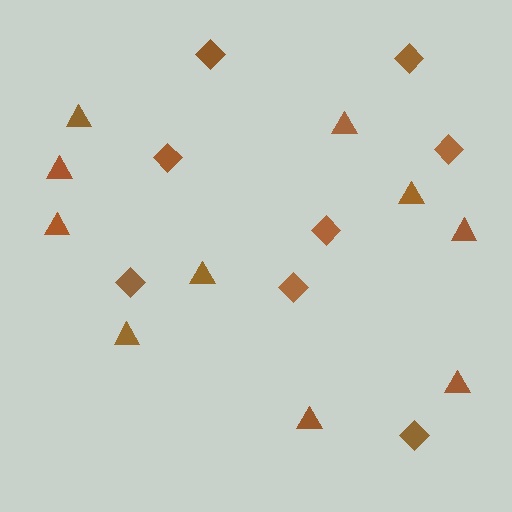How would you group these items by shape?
There are 2 groups: one group of triangles (10) and one group of diamonds (8).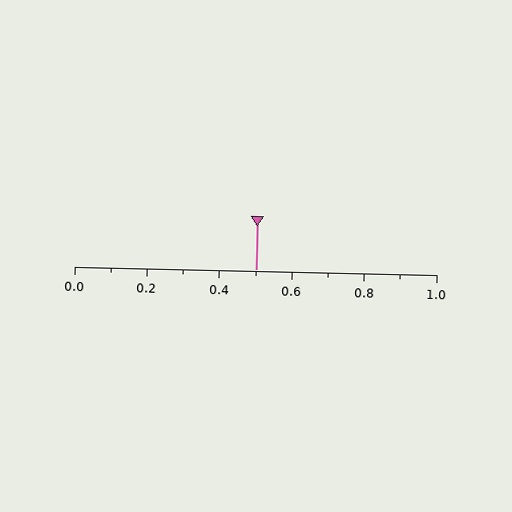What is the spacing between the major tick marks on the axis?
The major ticks are spaced 0.2 apart.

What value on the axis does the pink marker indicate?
The marker indicates approximately 0.5.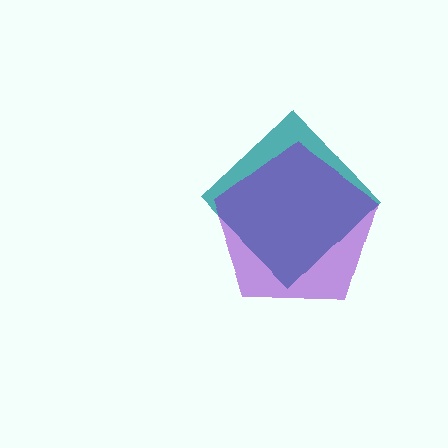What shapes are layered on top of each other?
The layered shapes are: a teal diamond, a purple pentagon.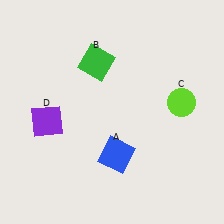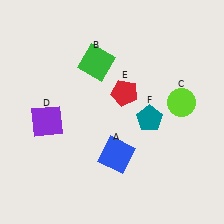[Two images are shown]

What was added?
A red pentagon (E), a teal pentagon (F) were added in Image 2.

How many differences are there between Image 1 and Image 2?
There are 2 differences between the two images.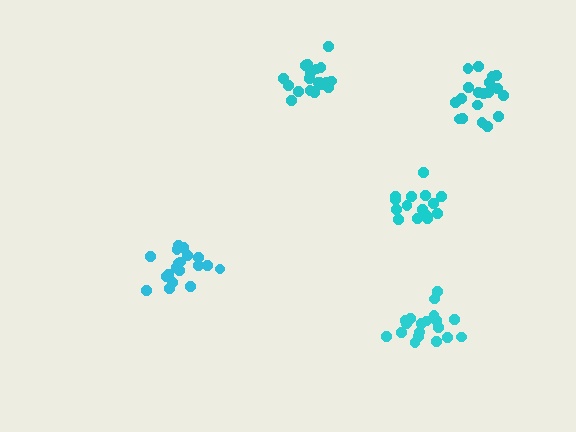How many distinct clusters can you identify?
There are 5 distinct clusters.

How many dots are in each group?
Group 1: 20 dots, Group 2: 20 dots, Group 3: 19 dots, Group 4: 19 dots, Group 5: 16 dots (94 total).